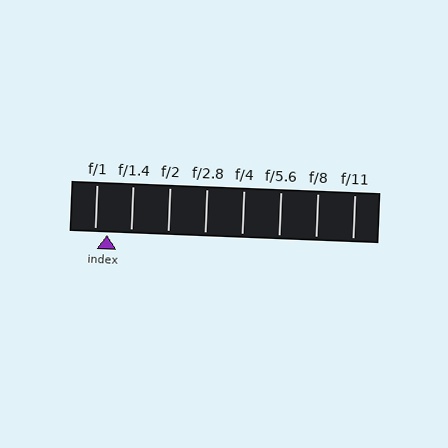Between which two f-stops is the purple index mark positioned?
The index mark is between f/1 and f/1.4.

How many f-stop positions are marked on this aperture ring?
There are 8 f-stop positions marked.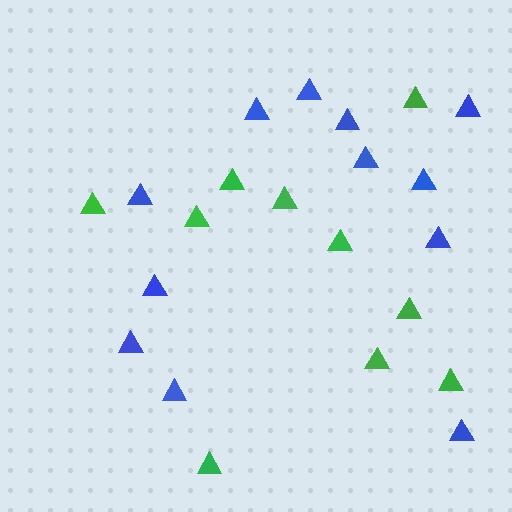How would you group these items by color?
There are 2 groups: one group of green triangles (10) and one group of blue triangles (12).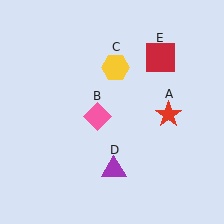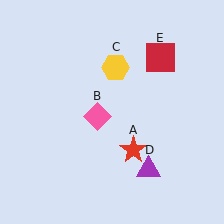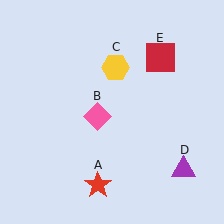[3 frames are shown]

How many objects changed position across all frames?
2 objects changed position: red star (object A), purple triangle (object D).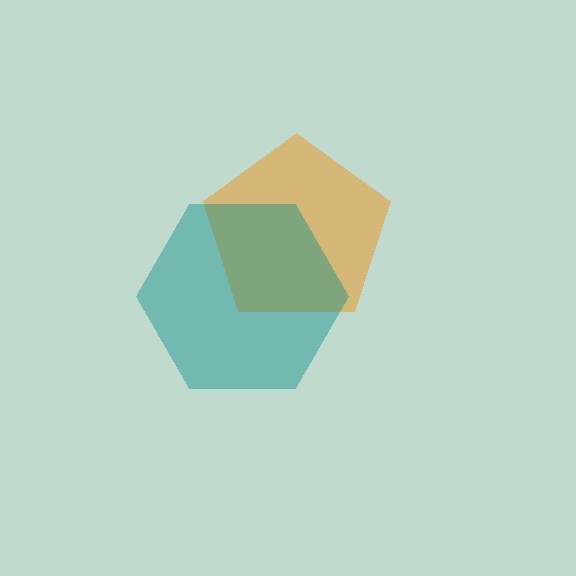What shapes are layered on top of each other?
The layered shapes are: an orange pentagon, a teal hexagon.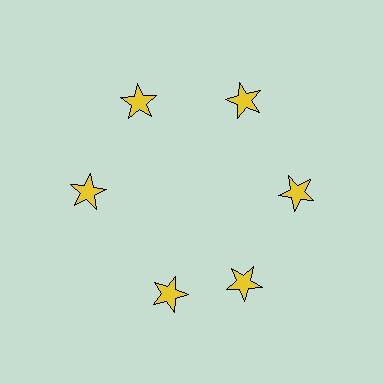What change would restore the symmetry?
The symmetry would be restored by rotating it back into even spacing with its neighbors so that all 6 stars sit at equal angles and equal distance from the center.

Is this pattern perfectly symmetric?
No. The 6 yellow stars are arranged in a ring, but one element near the 7 o'clock position is rotated out of alignment along the ring, breaking the 6-fold rotational symmetry.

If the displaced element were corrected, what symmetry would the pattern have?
It would have 6-fold rotational symmetry — the pattern would map onto itself every 60 degrees.